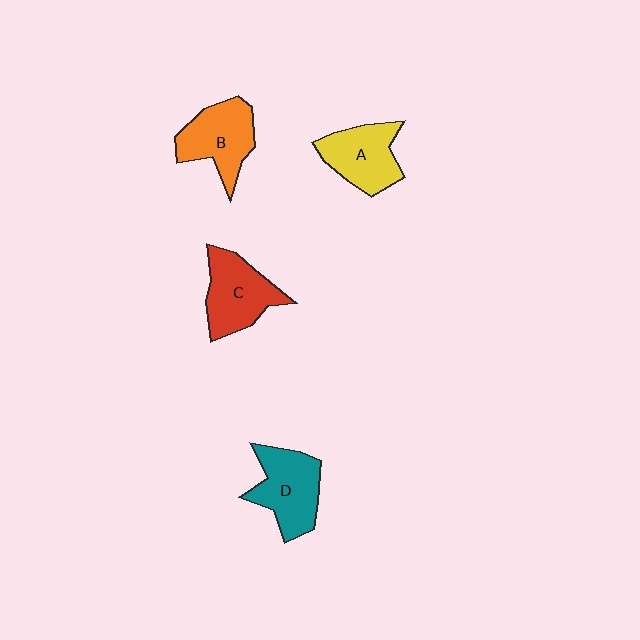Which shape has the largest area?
Shape D (teal).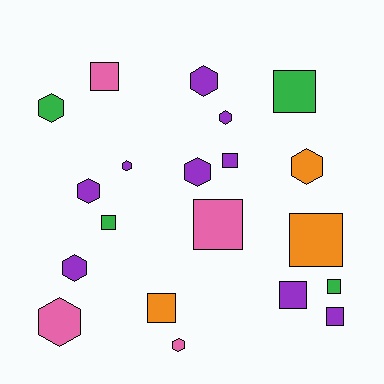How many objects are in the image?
There are 20 objects.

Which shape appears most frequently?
Hexagon, with 10 objects.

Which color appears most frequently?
Purple, with 9 objects.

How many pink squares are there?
There are 2 pink squares.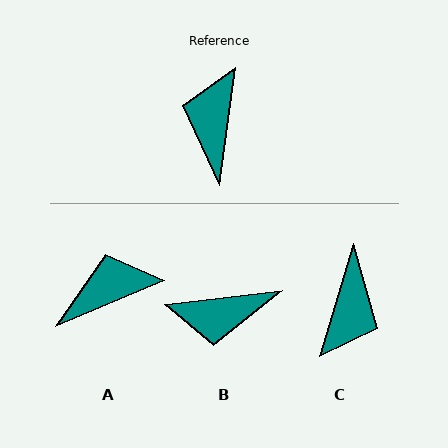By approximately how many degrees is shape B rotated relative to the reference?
Approximately 104 degrees counter-clockwise.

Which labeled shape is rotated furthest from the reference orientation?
C, about 171 degrees away.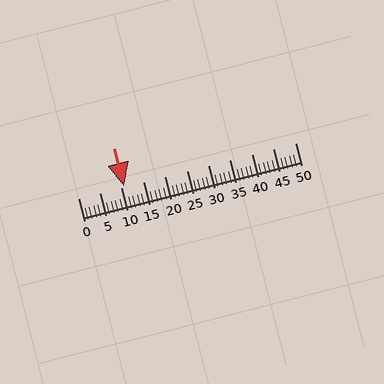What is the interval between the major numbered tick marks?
The major tick marks are spaced 5 units apart.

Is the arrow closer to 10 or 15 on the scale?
The arrow is closer to 10.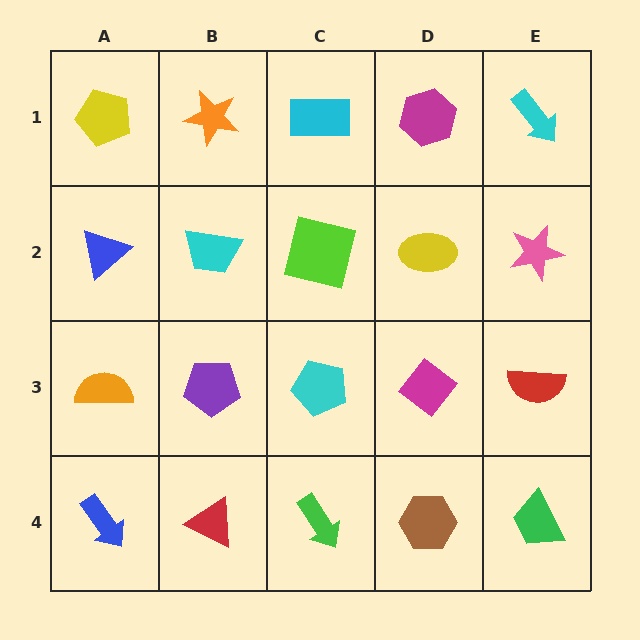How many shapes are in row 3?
5 shapes.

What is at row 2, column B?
A cyan trapezoid.